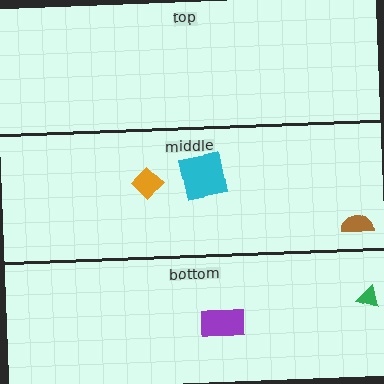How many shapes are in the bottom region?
2.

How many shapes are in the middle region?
3.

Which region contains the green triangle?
The bottom region.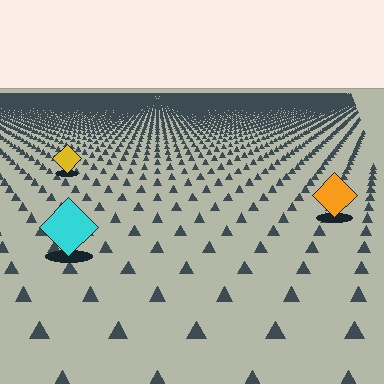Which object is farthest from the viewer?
The yellow diamond is farthest from the viewer. It appears smaller and the ground texture around it is denser.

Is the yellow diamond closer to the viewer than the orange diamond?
No. The orange diamond is closer — you can tell from the texture gradient: the ground texture is coarser near it.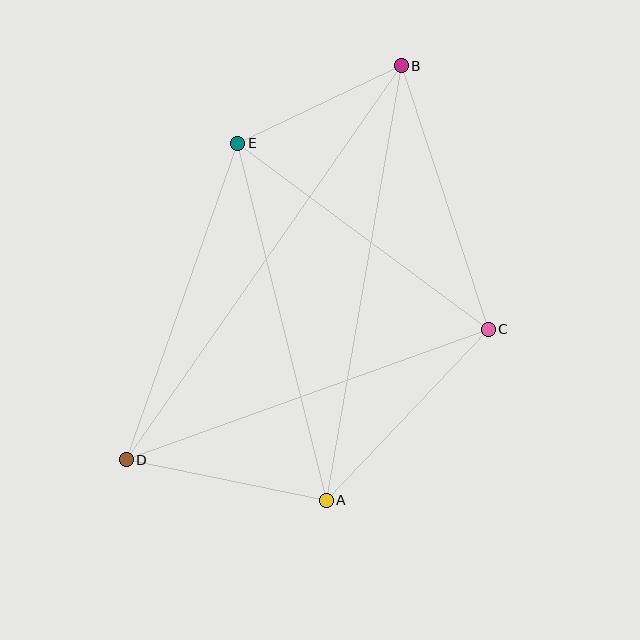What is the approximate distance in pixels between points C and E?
The distance between C and E is approximately 312 pixels.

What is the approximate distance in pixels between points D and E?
The distance between D and E is approximately 336 pixels.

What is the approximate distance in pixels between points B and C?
The distance between B and C is approximately 278 pixels.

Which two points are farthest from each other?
Points B and D are farthest from each other.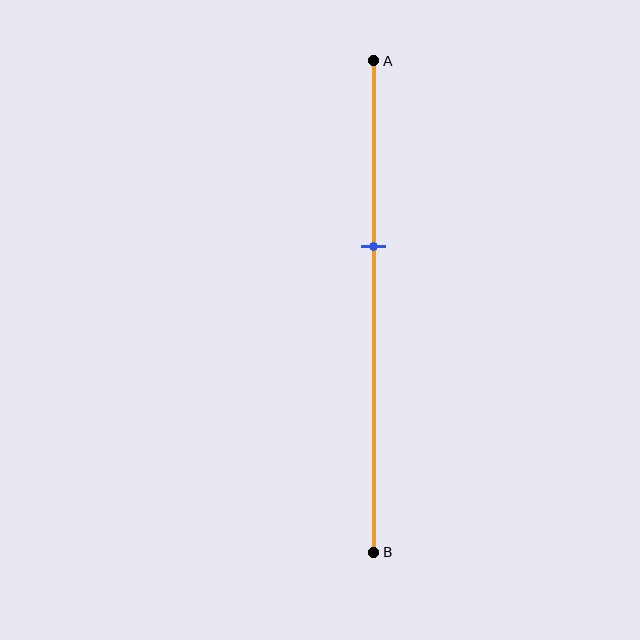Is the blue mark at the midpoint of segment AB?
No, the mark is at about 40% from A, not at the 50% midpoint.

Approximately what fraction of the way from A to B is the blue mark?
The blue mark is approximately 40% of the way from A to B.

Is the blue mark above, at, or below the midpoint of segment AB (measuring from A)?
The blue mark is above the midpoint of segment AB.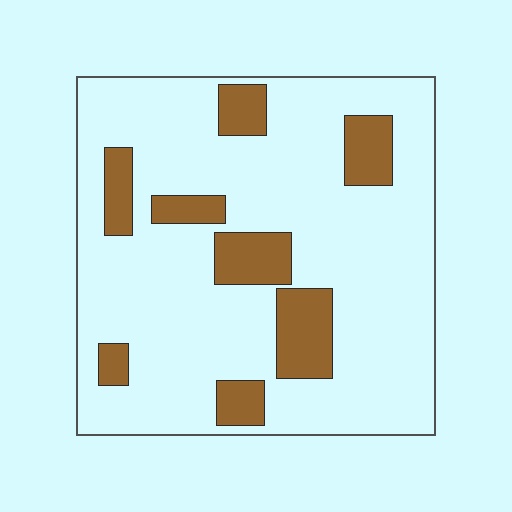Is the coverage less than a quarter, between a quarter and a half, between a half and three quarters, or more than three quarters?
Less than a quarter.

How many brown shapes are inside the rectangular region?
8.